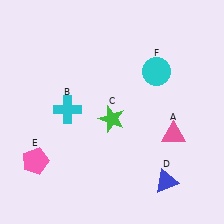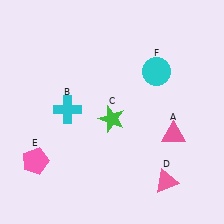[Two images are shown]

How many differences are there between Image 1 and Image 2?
There is 1 difference between the two images.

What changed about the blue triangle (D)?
In Image 1, D is blue. In Image 2, it changed to pink.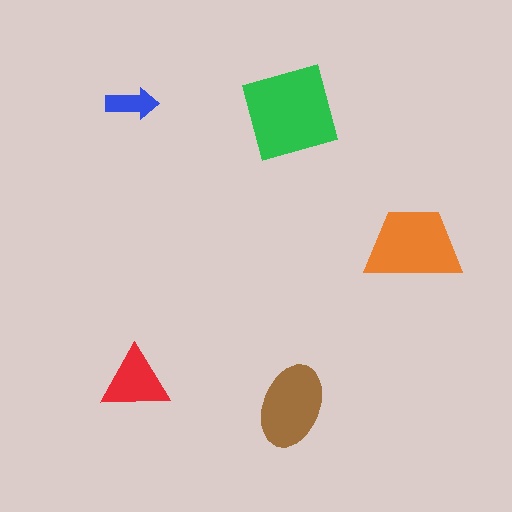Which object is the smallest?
The blue arrow.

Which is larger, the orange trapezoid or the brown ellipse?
The orange trapezoid.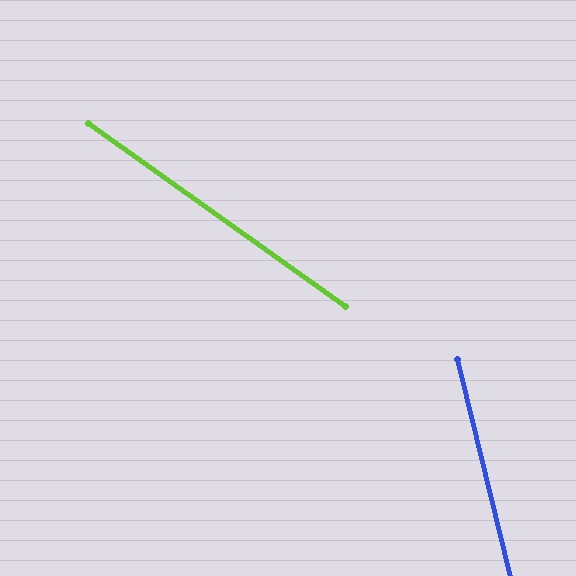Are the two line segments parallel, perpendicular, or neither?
Neither parallel nor perpendicular — they differ by about 41°.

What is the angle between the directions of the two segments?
Approximately 41 degrees.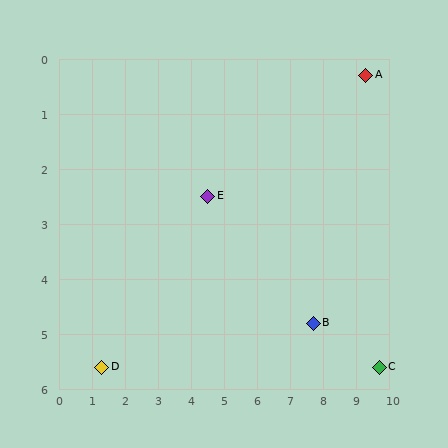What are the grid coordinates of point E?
Point E is at approximately (4.5, 2.5).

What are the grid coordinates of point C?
Point C is at approximately (9.7, 5.6).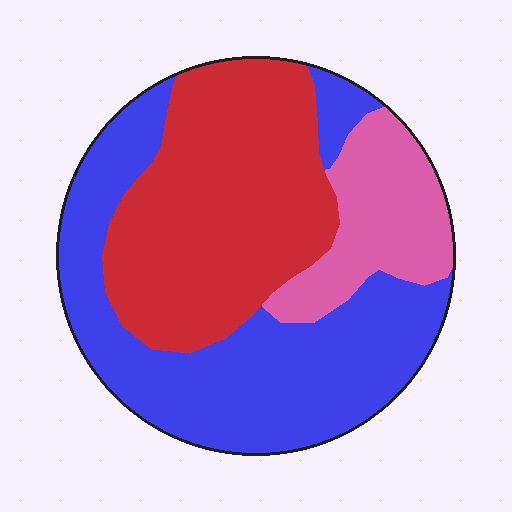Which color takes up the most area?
Blue, at roughly 45%.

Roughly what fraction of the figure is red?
Red covers 39% of the figure.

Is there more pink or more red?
Red.